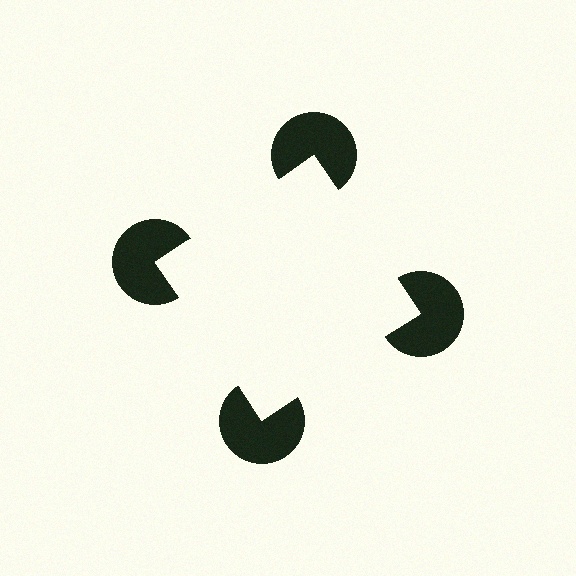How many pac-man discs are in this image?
There are 4 — one at each vertex of the illusory square.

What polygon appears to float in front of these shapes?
An illusory square — its edges are inferred from the aligned wedge cuts in the pac-man discs, not physically drawn.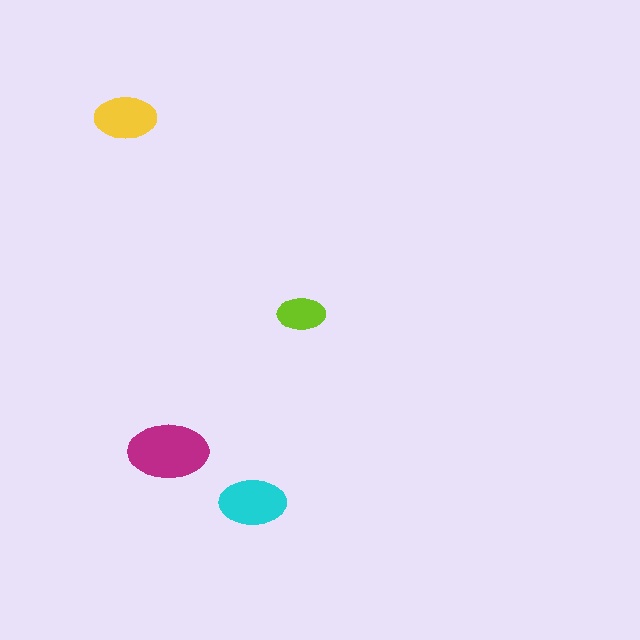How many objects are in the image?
There are 4 objects in the image.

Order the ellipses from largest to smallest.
the magenta one, the cyan one, the yellow one, the lime one.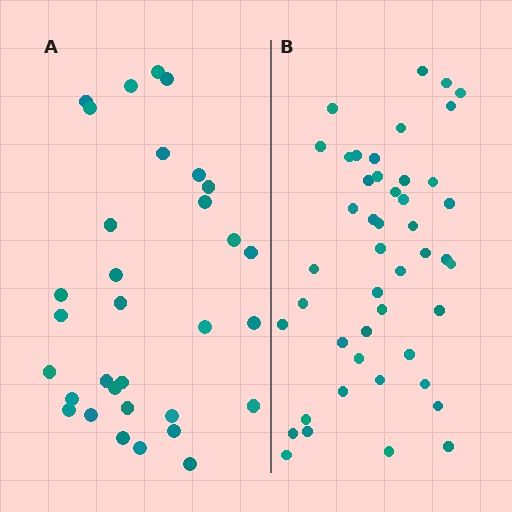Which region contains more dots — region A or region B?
Region B (the right region) has more dots.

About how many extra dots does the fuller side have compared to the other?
Region B has approximately 15 more dots than region A.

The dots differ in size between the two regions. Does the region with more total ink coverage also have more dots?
No. Region A has more total ink coverage because its dots are larger, but region B actually contains more individual dots. Total area can be misleading — the number of items is what matters here.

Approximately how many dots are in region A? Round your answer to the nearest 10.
About 30 dots. (The exact count is 32, which rounds to 30.)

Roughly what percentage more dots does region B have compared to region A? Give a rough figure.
About 45% more.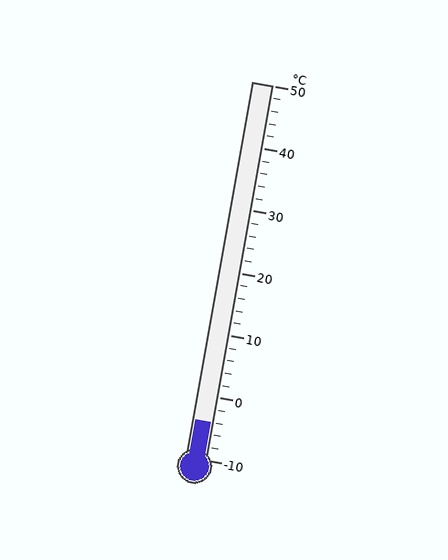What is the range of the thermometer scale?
The thermometer scale ranges from -10°C to 50°C.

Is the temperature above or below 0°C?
The temperature is below 0°C.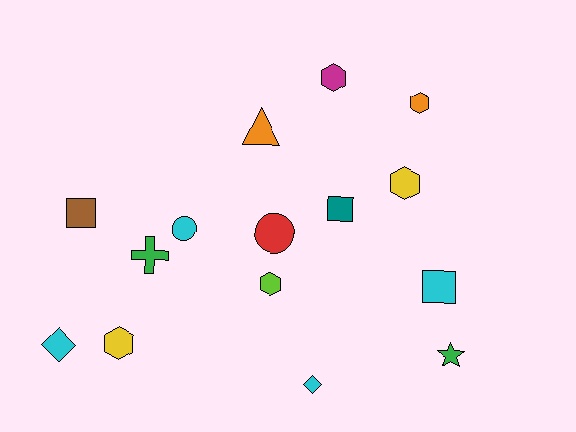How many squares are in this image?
There are 3 squares.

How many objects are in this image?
There are 15 objects.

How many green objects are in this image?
There are 2 green objects.